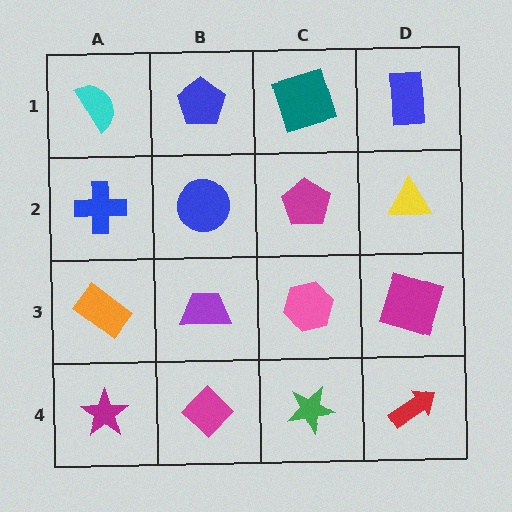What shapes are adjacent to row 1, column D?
A yellow triangle (row 2, column D), a teal square (row 1, column C).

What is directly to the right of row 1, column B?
A teal square.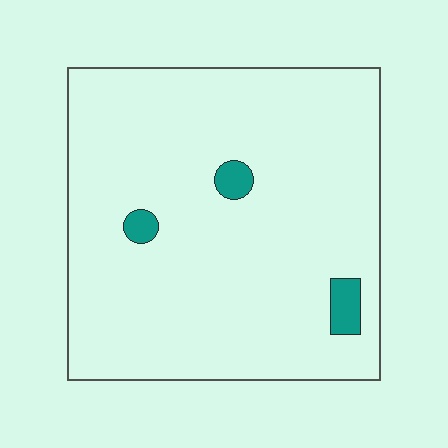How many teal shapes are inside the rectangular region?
3.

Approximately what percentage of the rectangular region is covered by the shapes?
Approximately 5%.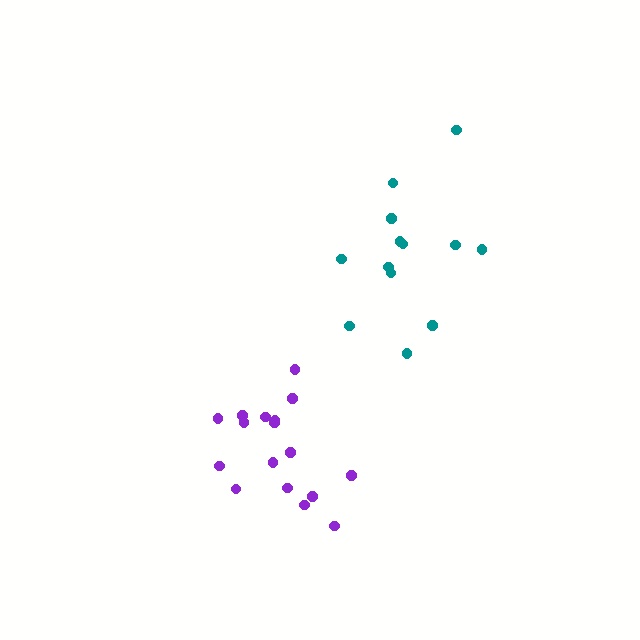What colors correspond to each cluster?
The clusters are colored: teal, purple.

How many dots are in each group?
Group 1: 13 dots, Group 2: 17 dots (30 total).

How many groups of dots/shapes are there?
There are 2 groups.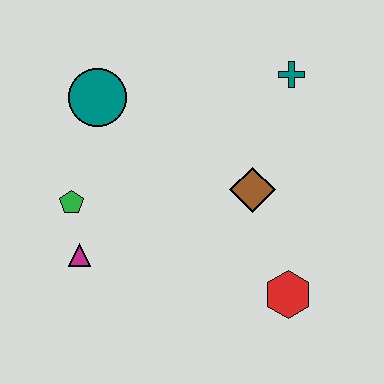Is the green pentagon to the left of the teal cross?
Yes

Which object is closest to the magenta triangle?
The green pentagon is closest to the magenta triangle.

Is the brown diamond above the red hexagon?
Yes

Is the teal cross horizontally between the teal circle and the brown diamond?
No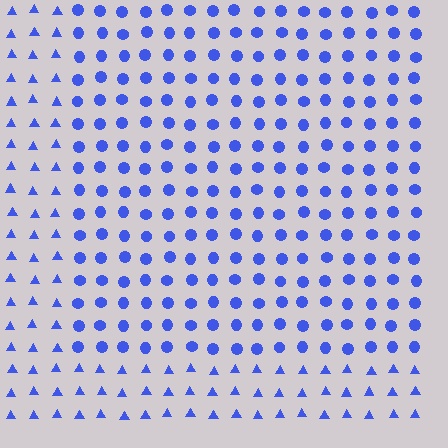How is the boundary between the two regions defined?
The boundary is defined by a change in element shape: circles inside vs. triangles outside. All elements share the same color and spacing.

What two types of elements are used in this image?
The image uses circles inside the rectangle region and triangles outside it.